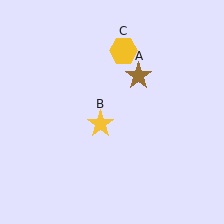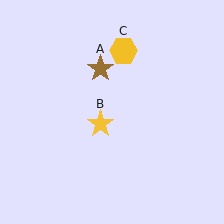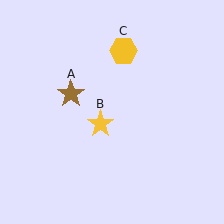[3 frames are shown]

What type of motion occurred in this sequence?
The brown star (object A) rotated counterclockwise around the center of the scene.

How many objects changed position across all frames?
1 object changed position: brown star (object A).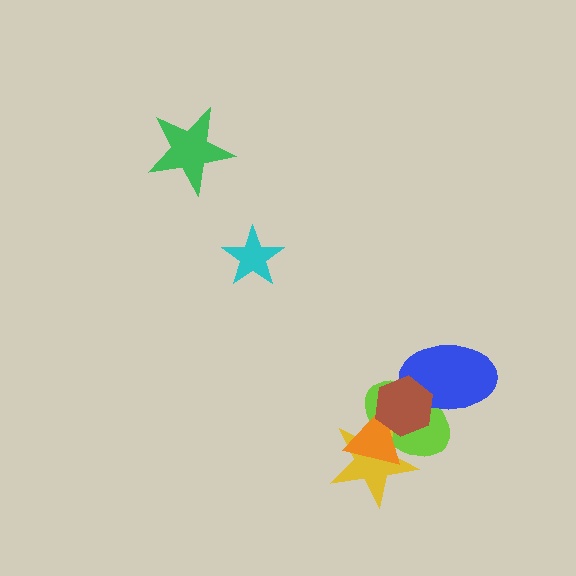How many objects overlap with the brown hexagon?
4 objects overlap with the brown hexagon.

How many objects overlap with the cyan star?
0 objects overlap with the cyan star.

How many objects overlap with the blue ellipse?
2 objects overlap with the blue ellipse.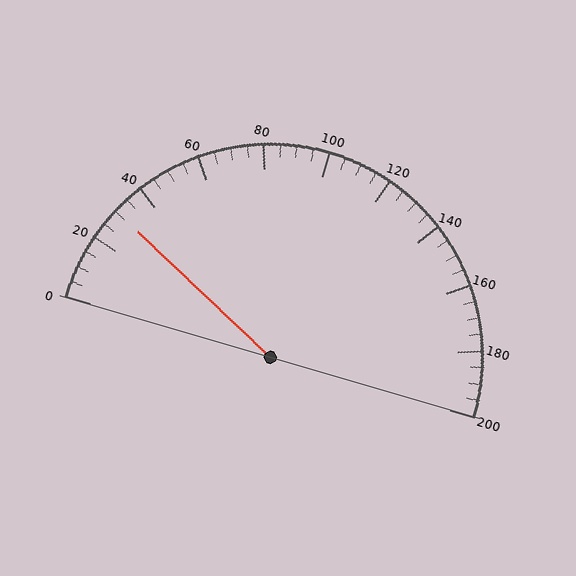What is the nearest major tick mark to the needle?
The nearest major tick mark is 40.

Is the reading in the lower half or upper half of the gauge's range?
The reading is in the lower half of the range (0 to 200).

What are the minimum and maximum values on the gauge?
The gauge ranges from 0 to 200.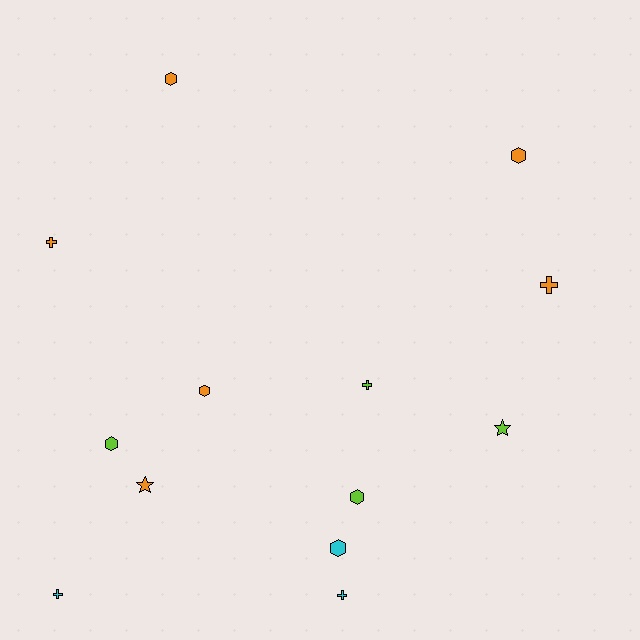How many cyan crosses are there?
There are 2 cyan crosses.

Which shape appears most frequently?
Hexagon, with 6 objects.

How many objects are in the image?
There are 13 objects.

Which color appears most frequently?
Orange, with 6 objects.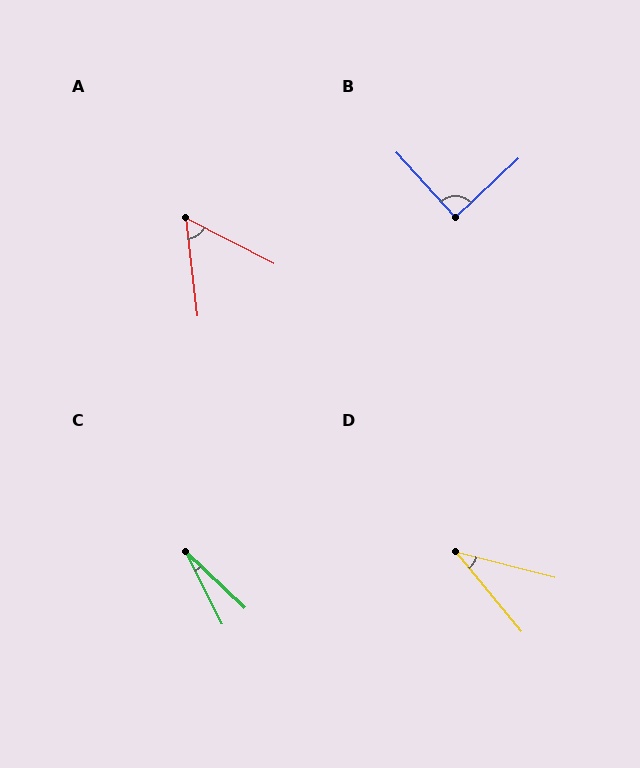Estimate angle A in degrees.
Approximately 56 degrees.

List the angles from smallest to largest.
C (20°), D (37°), A (56°), B (89°).